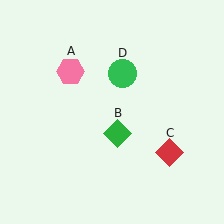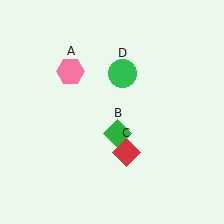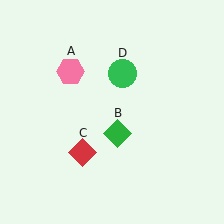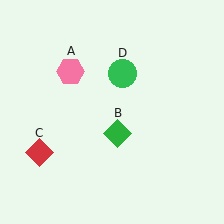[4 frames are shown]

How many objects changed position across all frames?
1 object changed position: red diamond (object C).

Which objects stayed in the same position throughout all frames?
Pink hexagon (object A) and green diamond (object B) and green circle (object D) remained stationary.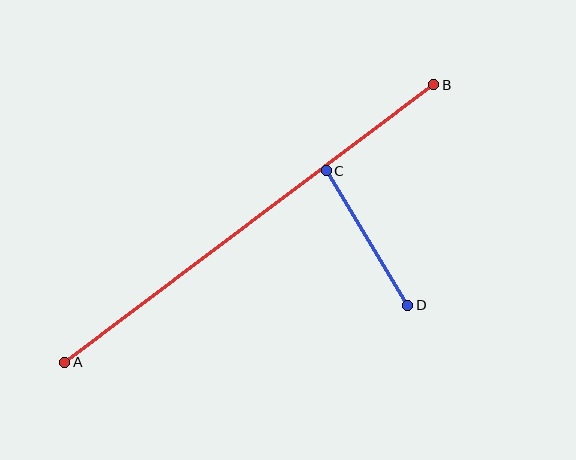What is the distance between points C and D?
The distance is approximately 158 pixels.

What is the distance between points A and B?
The distance is approximately 462 pixels.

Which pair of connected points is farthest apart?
Points A and B are farthest apart.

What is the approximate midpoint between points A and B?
The midpoint is at approximately (249, 224) pixels.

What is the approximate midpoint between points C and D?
The midpoint is at approximately (367, 238) pixels.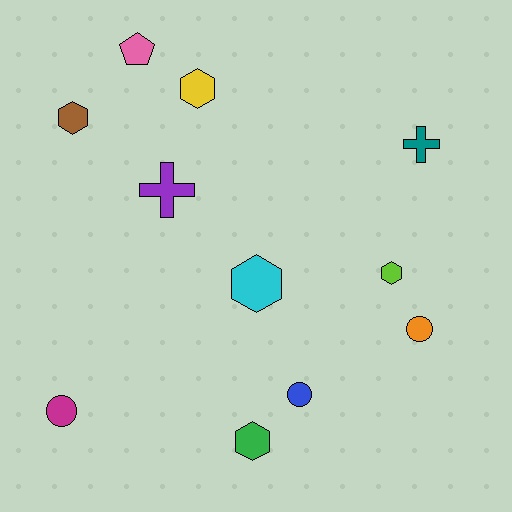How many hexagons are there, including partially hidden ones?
There are 5 hexagons.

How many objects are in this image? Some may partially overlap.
There are 11 objects.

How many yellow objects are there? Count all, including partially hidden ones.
There is 1 yellow object.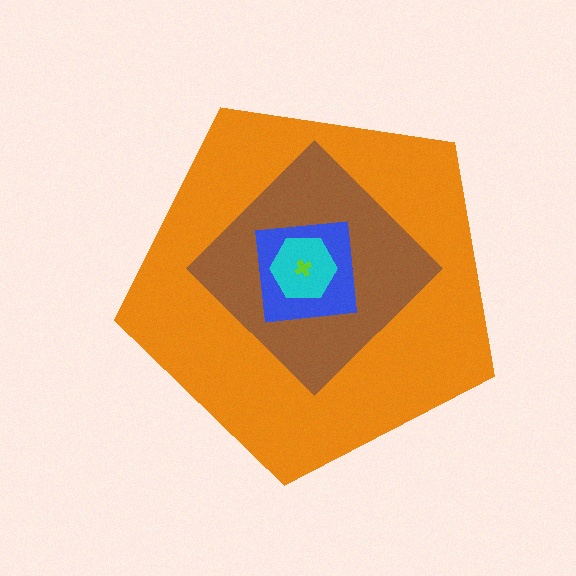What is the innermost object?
The lime cross.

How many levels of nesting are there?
5.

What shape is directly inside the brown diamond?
The blue square.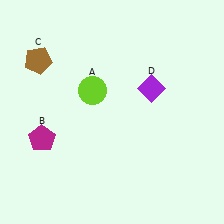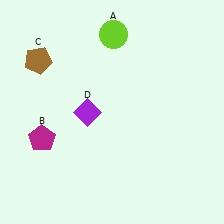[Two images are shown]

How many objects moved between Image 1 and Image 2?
2 objects moved between the two images.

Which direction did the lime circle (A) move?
The lime circle (A) moved up.